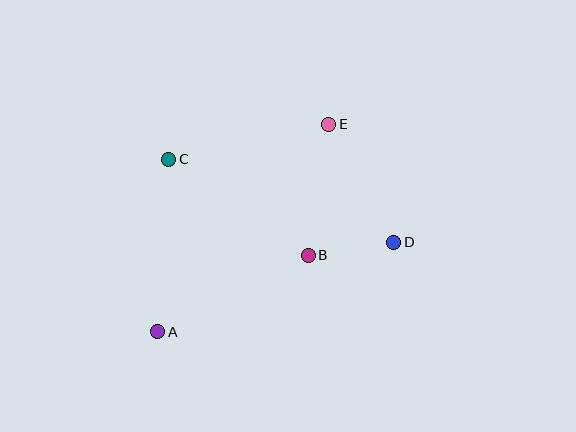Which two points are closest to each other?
Points B and D are closest to each other.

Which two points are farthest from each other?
Points A and E are farthest from each other.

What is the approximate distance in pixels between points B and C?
The distance between B and C is approximately 169 pixels.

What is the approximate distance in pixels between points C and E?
The distance between C and E is approximately 164 pixels.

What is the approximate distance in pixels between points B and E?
The distance between B and E is approximately 133 pixels.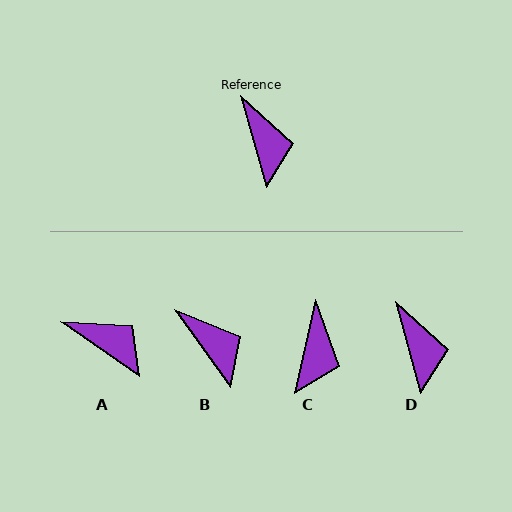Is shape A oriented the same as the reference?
No, it is off by about 39 degrees.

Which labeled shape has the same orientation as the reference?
D.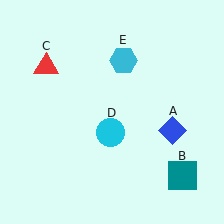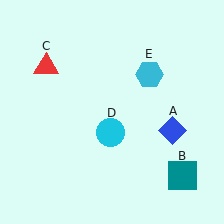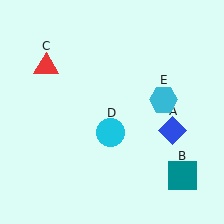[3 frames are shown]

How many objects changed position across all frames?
1 object changed position: cyan hexagon (object E).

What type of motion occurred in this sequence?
The cyan hexagon (object E) rotated clockwise around the center of the scene.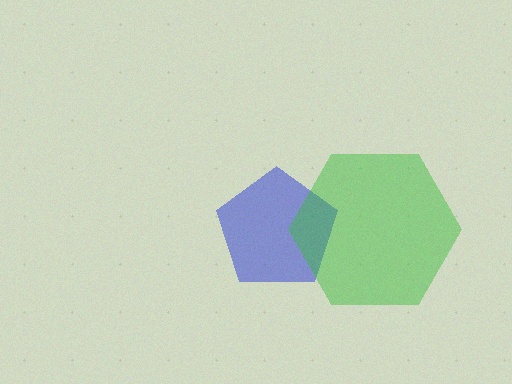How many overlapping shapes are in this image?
There are 2 overlapping shapes in the image.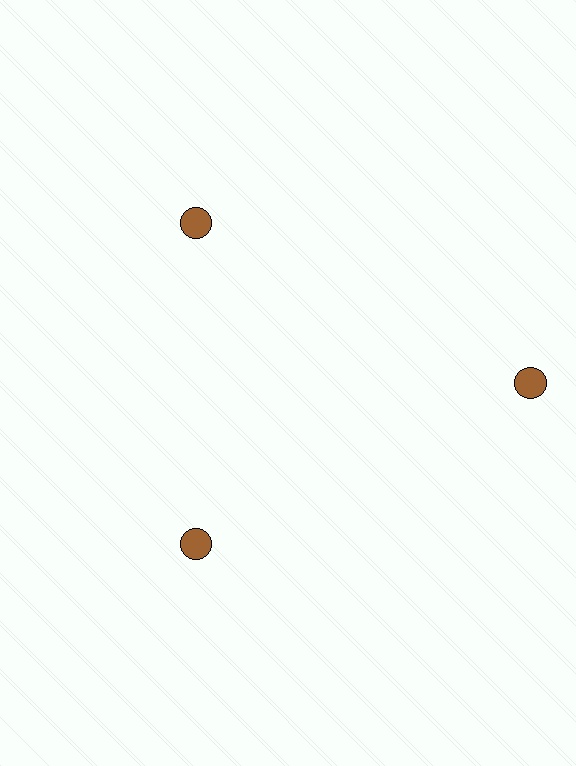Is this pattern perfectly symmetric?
No. The 3 brown circles are arranged in a ring, but one element near the 3 o'clock position is pushed outward from the center, breaking the 3-fold rotational symmetry.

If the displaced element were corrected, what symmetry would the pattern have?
It would have 3-fold rotational symmetry — the pattern would map onto itself every 120 degrees.